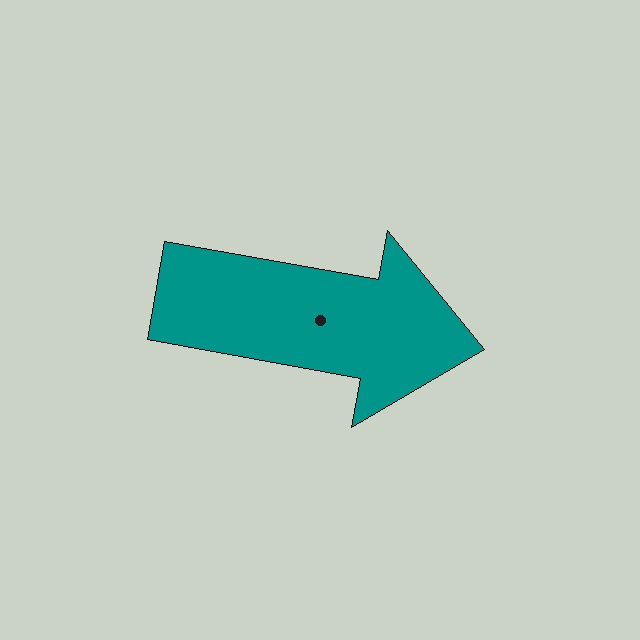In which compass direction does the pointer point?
East.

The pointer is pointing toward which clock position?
Roughly 3 o'clock.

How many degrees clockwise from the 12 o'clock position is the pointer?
Approximately 100 degrees.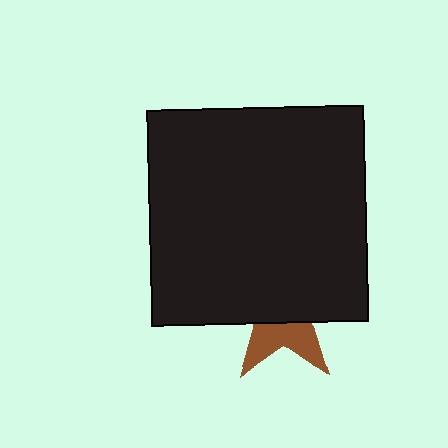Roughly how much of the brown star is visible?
A small part of it is visible (roughly 36%).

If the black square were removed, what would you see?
You would see the complete brown star.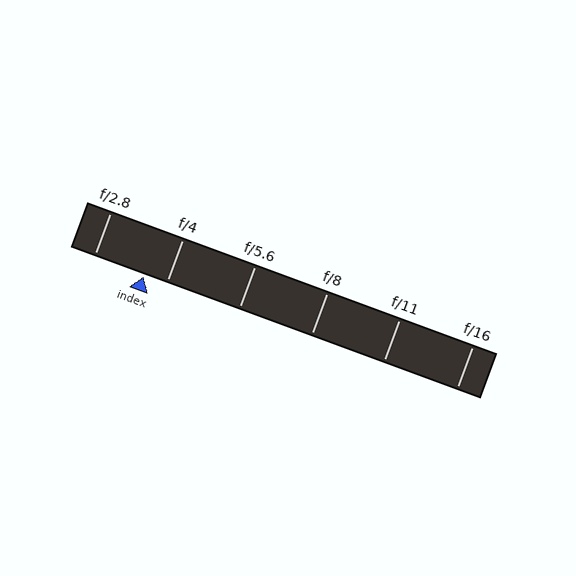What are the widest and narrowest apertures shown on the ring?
The widest aperture shown is f/2.8 and the narrowest is f/16.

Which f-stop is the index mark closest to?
The index mark is closest to f/4.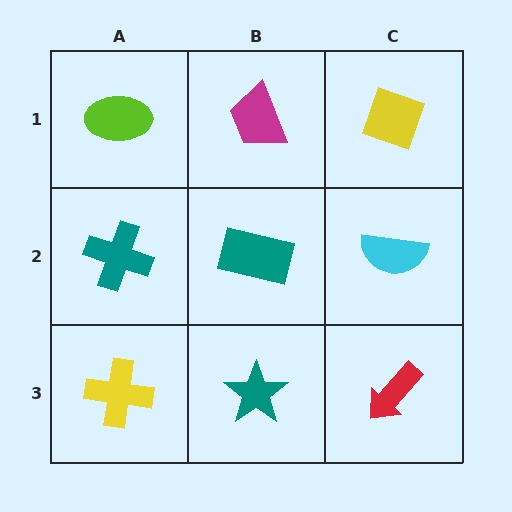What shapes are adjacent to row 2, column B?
A magenta trapezoid (row 1, column B), a teal star (row 3, column B), a teal cross (row 2, column A), a cyan semicircle (row 2, column C).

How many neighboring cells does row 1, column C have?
2.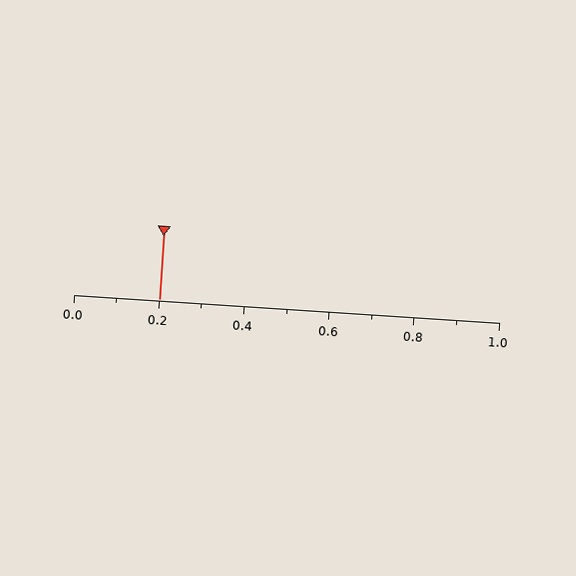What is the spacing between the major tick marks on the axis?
The major ticks are spaced 0.2 apart.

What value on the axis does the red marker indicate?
The marker indicates approximately 0.2.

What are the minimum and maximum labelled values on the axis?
The axis runs from 0.0 to 1.0.